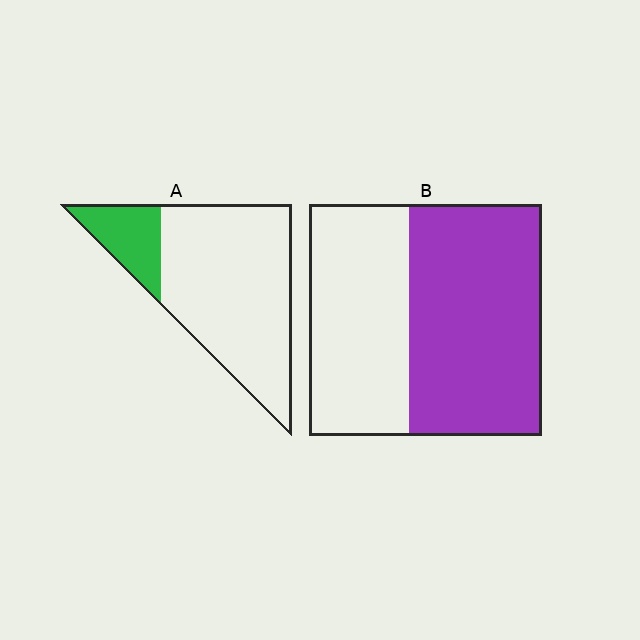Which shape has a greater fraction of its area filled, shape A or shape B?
Shape B.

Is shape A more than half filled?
No.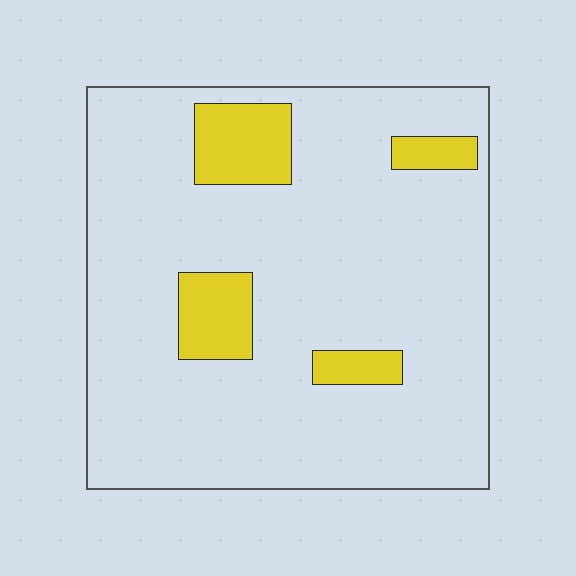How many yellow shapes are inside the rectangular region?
4.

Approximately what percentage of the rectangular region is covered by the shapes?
Approximately 15%.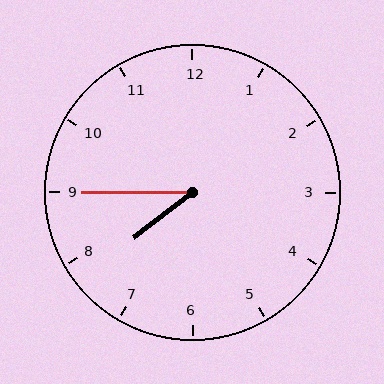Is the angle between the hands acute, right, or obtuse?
It is acute.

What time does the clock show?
7:45.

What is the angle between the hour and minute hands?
Approximately 38 degrees.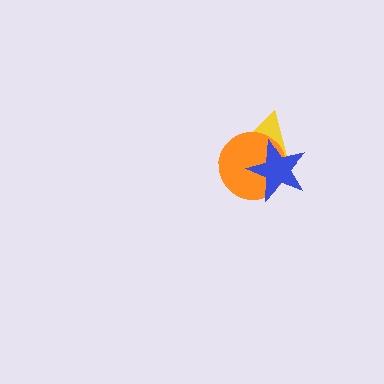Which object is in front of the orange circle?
The blue star is in front of the orange circle.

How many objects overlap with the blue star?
2 objects overlap with the blue star.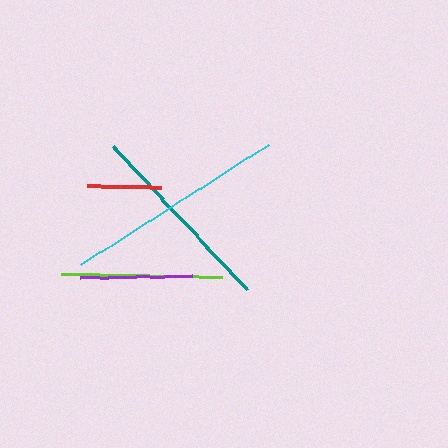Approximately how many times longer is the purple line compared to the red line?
The purple line is approximately 1.5 times the length of the red line.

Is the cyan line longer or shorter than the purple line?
The cyan line is longer than the purple line.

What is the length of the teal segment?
The teal segment is approximately 196 pixels long.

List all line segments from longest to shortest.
From longest to shortest: cyan, teal, lime, purple, red.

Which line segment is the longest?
The cyan line is the longest at approximately 222 pixels.